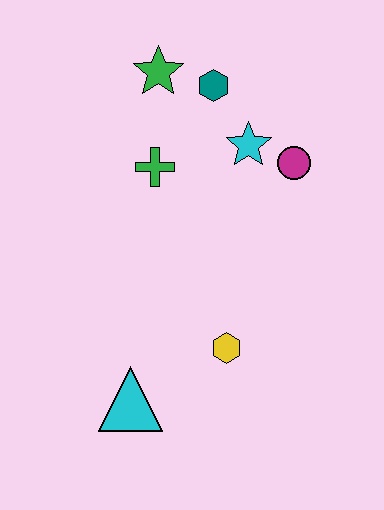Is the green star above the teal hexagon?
Yes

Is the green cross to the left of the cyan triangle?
No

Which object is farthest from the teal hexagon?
The cyan triangle is farthest from the teal hexagon.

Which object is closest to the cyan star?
The magenta circle is closest to the cyan star.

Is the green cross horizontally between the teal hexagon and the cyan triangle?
Yes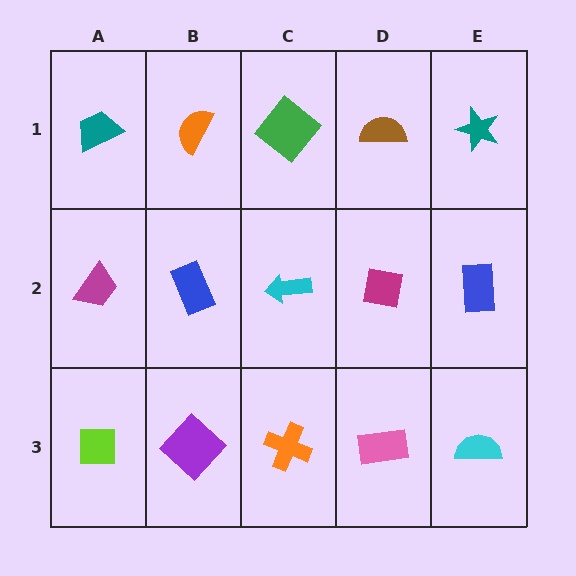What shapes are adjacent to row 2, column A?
A teal trapezoid (row 1, column A), a lime square (row 3, column A), a blue rectangle (row 2, column B).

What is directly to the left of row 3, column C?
A purple diamond.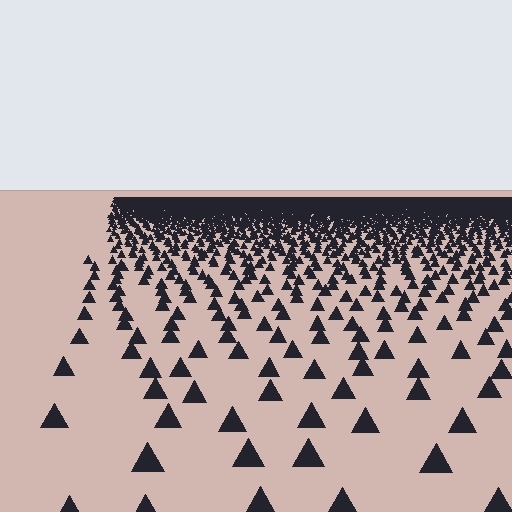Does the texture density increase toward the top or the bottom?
Density increases toward the top.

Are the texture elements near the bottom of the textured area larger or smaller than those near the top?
Larger. Near the bottom, elements are closer to the viewer and appear at a bigger on-screen size.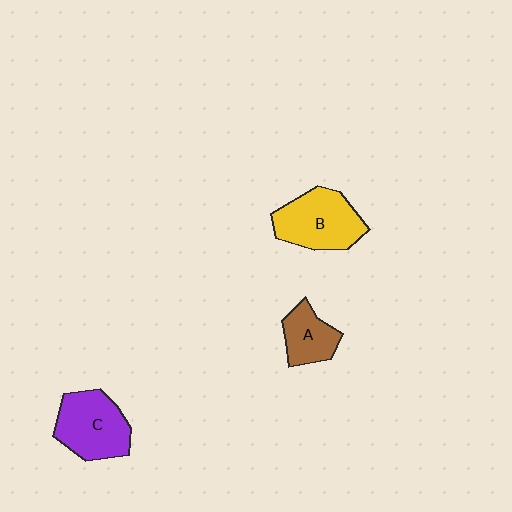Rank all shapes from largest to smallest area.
From largest to smallest: B (yellow), C (purple), A (brown).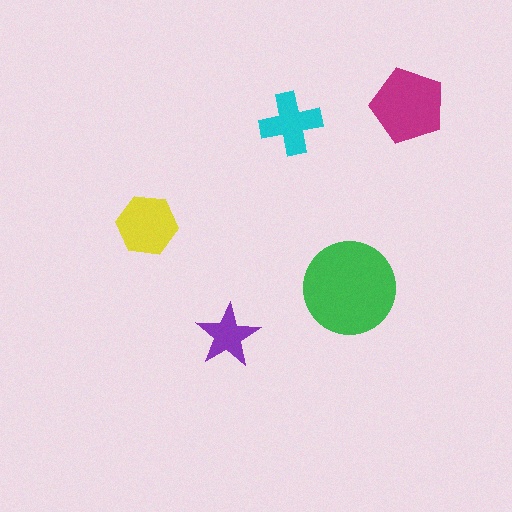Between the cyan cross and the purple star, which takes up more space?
The cyan cross.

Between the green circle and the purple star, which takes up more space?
The green circle.